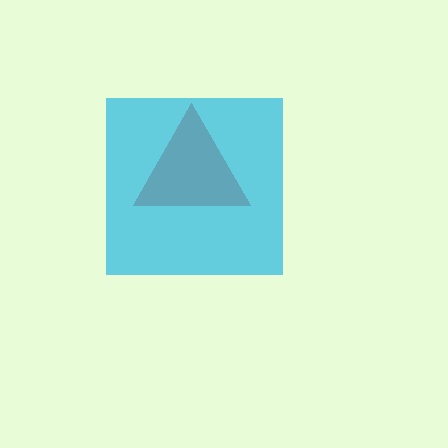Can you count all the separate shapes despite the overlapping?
Yes, there are 2 separate shapes.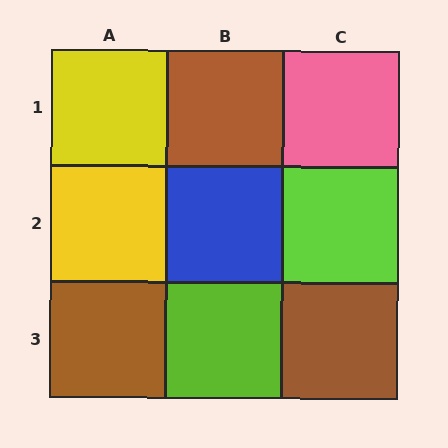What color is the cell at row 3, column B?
Lime.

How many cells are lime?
2 cells are lime.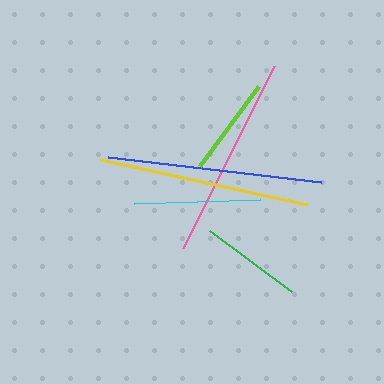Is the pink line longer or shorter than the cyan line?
The pink line is longer than the cyan line.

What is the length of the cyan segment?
The cyan segment is approximately 126 pixels long.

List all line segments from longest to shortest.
From longest to shortest: blue, yellow, pink, cyan, green, lime.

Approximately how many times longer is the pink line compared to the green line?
The pink line is approximately 2.0 times the length of the green line.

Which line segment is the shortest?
The lime line is the shortest at approximately 100 pixels.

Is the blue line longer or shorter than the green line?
The blue line is longer than the green line.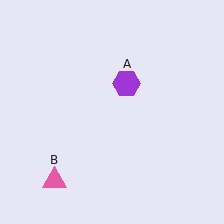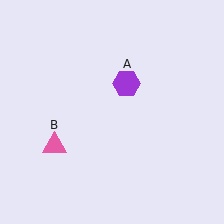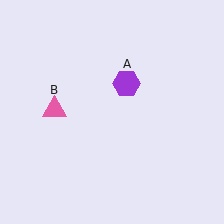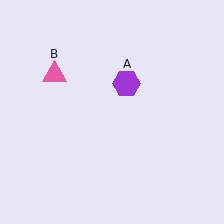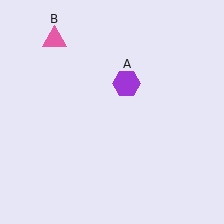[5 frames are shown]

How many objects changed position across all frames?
1 object changed position: pink triangle (object B).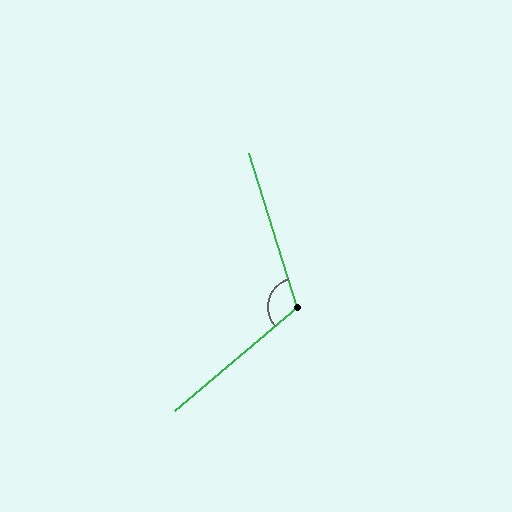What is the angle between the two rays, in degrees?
Approximately 113 degrees.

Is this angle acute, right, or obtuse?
It is obtuse.